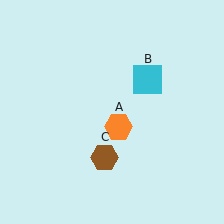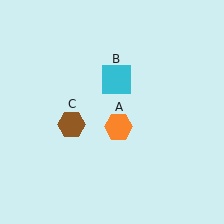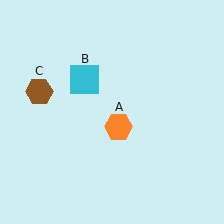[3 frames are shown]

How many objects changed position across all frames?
2 objects changed position: cyan square (object B), brown hexagon (object C).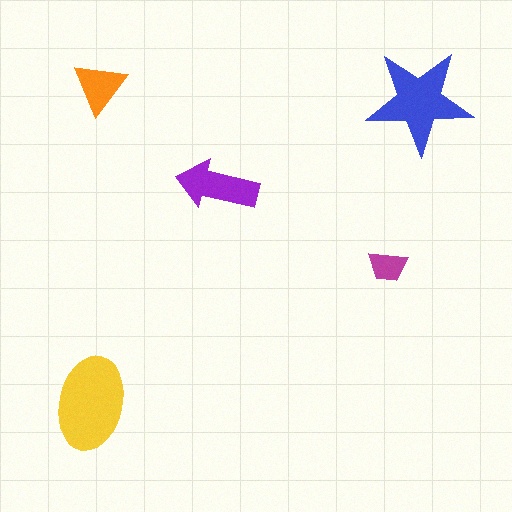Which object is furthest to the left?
The yellow ellipse is leftmost.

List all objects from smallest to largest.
The magenta trapezoid, the orange triangle, the purple arrow, the blue star, the yellow ellipse.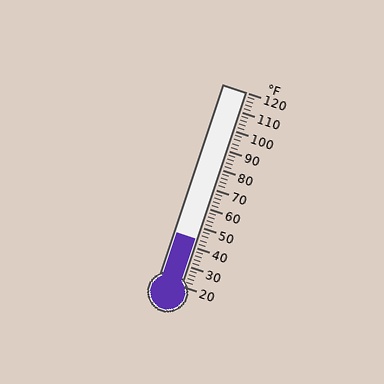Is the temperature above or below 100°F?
The temperature is below 100°F.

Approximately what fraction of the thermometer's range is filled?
The thermometer is filled to approximately 25% of its range.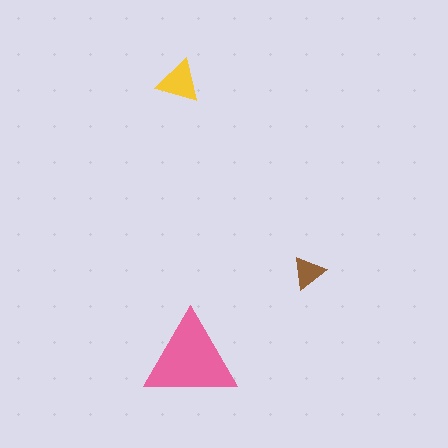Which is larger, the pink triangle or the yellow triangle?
The pink one.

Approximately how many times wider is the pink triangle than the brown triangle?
About 3 times wider.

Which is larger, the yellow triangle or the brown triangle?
The yellow one.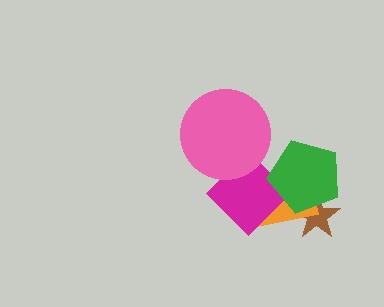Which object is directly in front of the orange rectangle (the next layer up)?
The magenta diamond is directly in front of the orange rectangle.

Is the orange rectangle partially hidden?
Yes, it is partially covered by another shape.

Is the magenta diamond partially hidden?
Yes, it is partially covered by another shape.